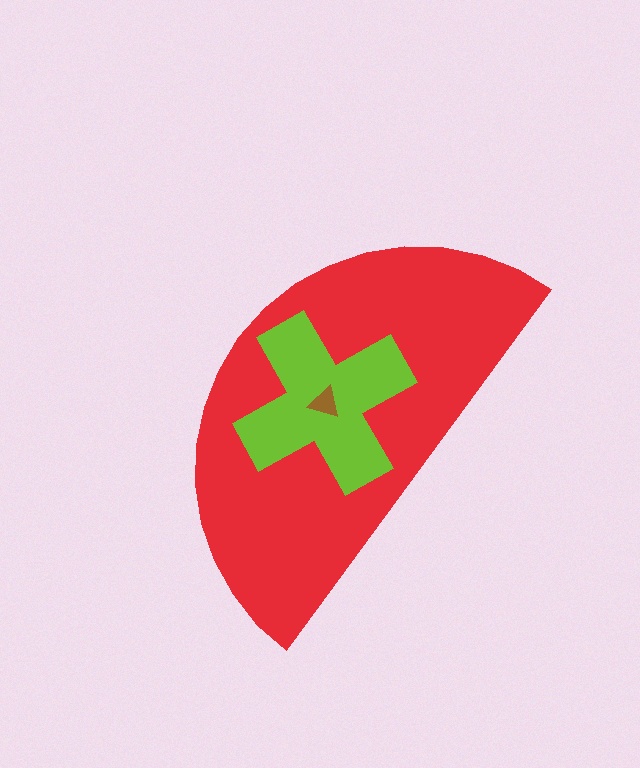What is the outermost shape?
The red semicircle.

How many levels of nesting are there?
3.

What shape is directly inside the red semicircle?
The lime cross.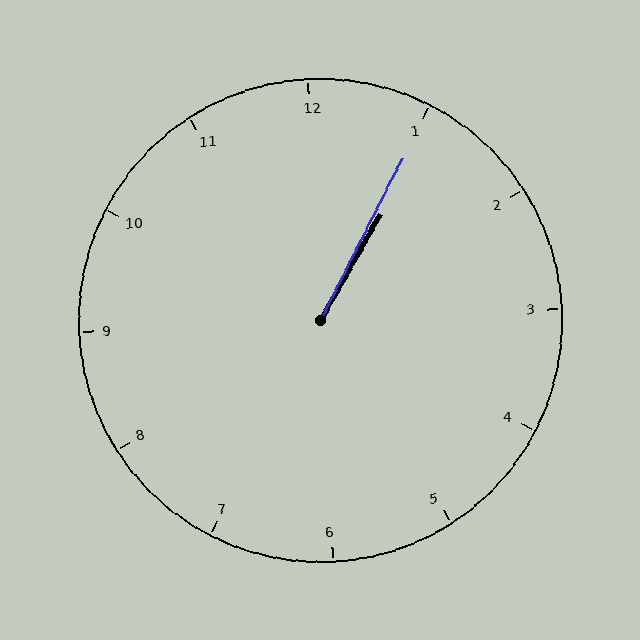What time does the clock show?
1:05.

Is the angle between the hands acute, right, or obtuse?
It is acute.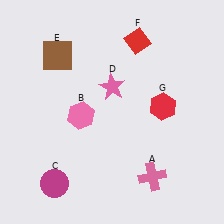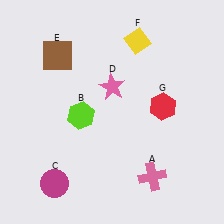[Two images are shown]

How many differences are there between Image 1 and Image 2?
There are 2 differences between the two images.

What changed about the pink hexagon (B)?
In Image 1, B is pink. In Image 2, it changed to lime.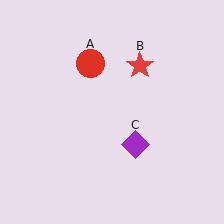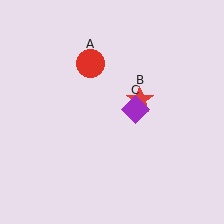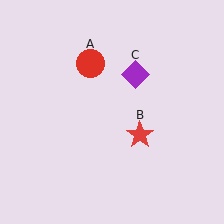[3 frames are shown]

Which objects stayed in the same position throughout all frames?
Red circle (object A) remained stationary.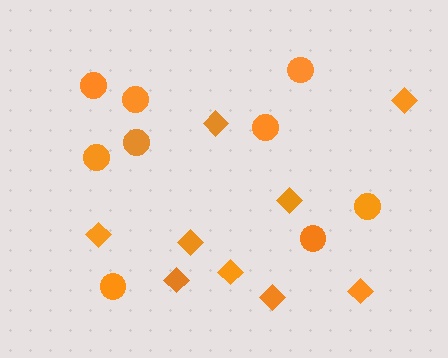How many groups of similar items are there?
There are 2 groups: one group of diamonds (9) and one group of circles (9).